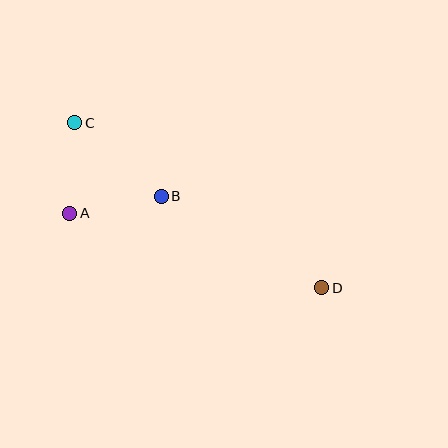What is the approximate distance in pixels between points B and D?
The distance between B and D is approximately 185 pixels.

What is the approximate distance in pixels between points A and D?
The distance between A and D is approximately 263 pixels.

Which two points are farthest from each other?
Points C and D are farthest from each other.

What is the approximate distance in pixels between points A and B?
The distance between A and B is approximately 93 pixels.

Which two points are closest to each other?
Points A and C are closest to each other.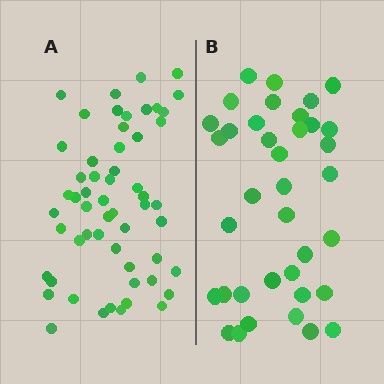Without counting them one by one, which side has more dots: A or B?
Region A (the left region) has more dots.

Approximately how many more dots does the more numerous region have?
Region A has approximately 20 more dots than region B.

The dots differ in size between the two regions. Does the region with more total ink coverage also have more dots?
No. Region B has more total ink coverage because its dots are larger, but region A actually contains more individual dots. Total area can be misleading — the number of items is what matters here.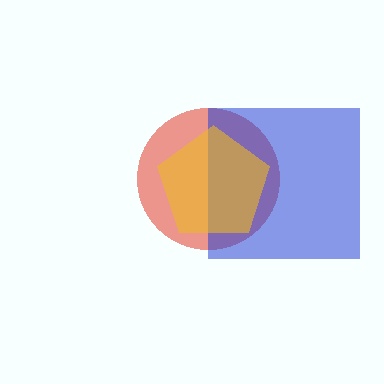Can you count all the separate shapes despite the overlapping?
Yes, there are 3 separate shapes.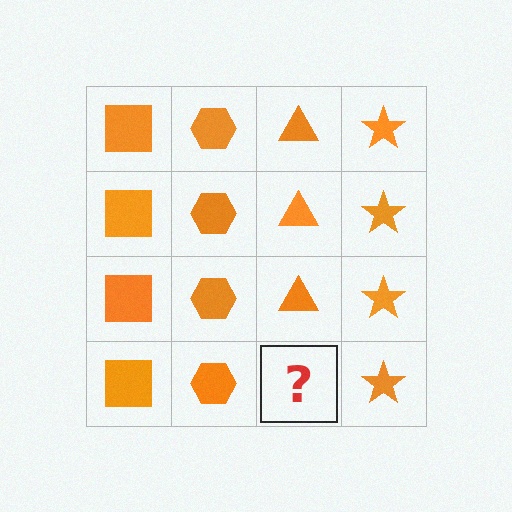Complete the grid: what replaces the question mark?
The question mark should be replaced with an orange triangle.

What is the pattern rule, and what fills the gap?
The rule is that each column has a consistent shape. The gap should be filled with an orange triangle.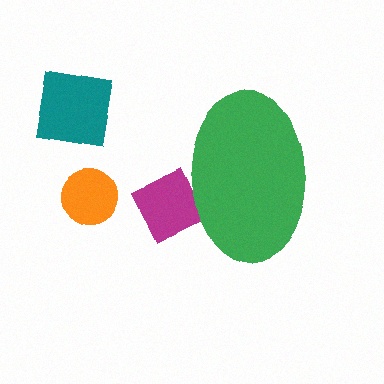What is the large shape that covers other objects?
A green ellipse.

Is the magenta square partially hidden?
Yes, the magenta square is partially hidden behind the green ellipse.